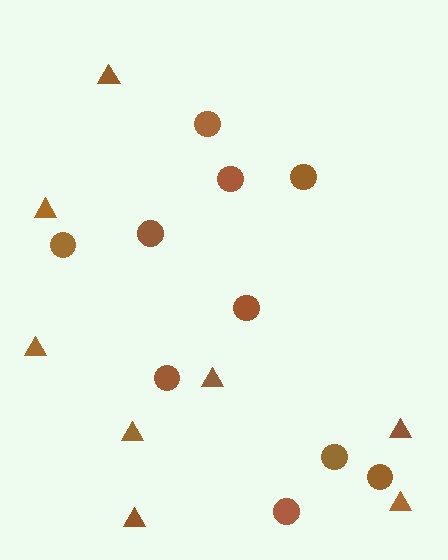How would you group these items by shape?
There are 2 groups: one group of circles (10) and one group of triangles (8).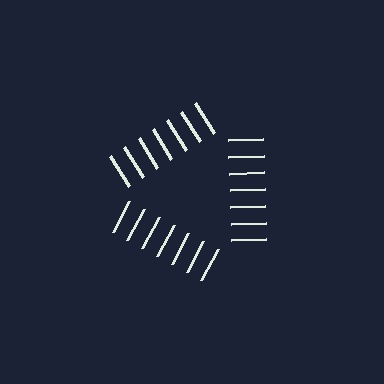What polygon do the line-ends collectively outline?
An illusory triangle — the line segments terminate on its edges but no continuous stroke is drawn.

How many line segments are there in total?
21 — 7 along each of the 3 edges.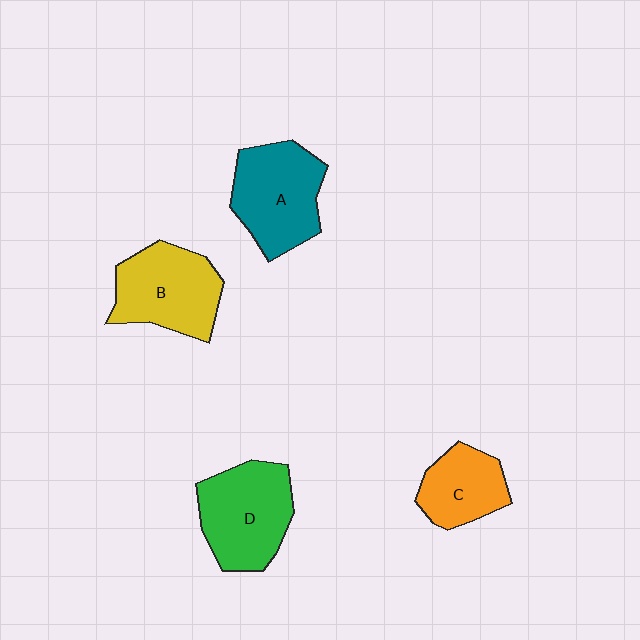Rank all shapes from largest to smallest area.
From largest to smallest: D (green), A (teal), B (yellow), C (orange).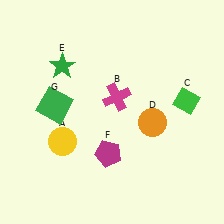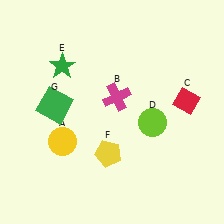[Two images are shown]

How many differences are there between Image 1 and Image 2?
There are 3 differences between the two images.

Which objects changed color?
C changed from green to red. D changed from orange to lime. F changed from magenta to yellow.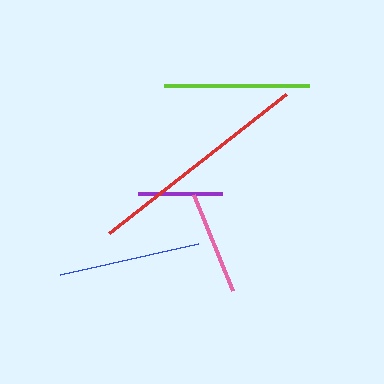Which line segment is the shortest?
The purple line is the shortest at approximately 84 pixels.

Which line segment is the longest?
The red line is the longest at approximately 225 pixels.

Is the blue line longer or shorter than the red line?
The red line is longer than the blue line.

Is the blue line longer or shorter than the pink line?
The blue line is longer than the pink line.